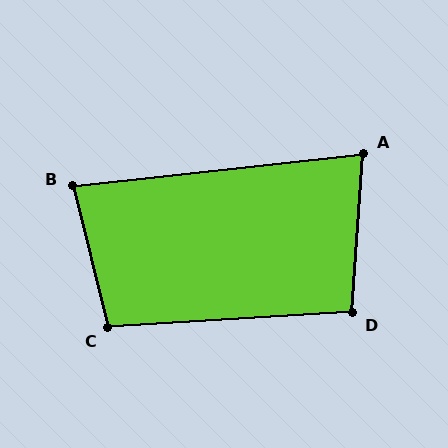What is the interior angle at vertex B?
Approximately 83 degrees (acute).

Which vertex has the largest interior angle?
C, at approximately 100 degrees.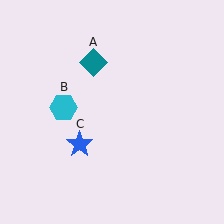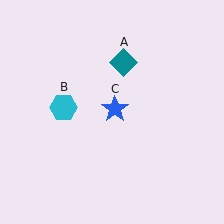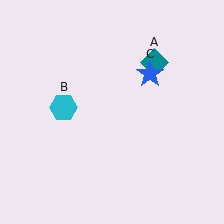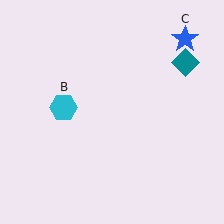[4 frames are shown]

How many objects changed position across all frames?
2 objects changed position: teal diamond (object A), blue star (object C).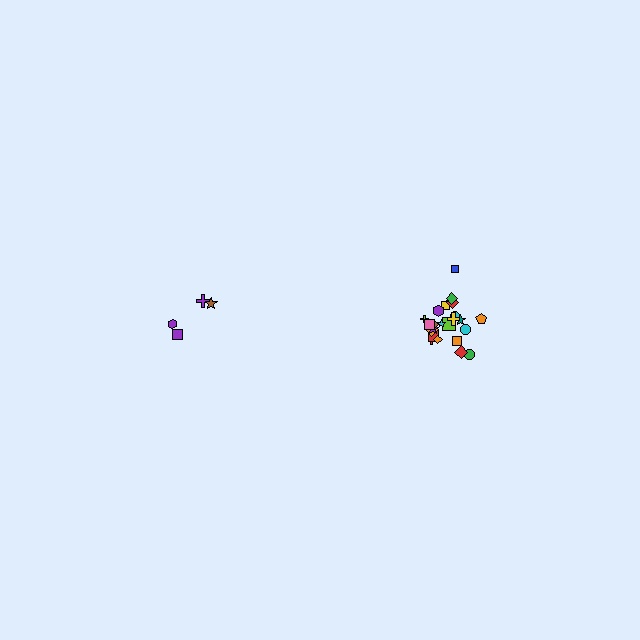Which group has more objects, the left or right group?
The right group.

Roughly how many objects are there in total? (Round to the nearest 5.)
Roughly 30 objects in total.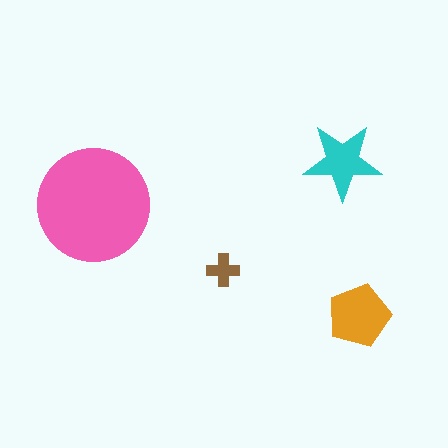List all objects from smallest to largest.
The brown cross, the cyan star, the orange pentagon, the pink circle.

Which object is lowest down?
The orange pentagon is bottommost.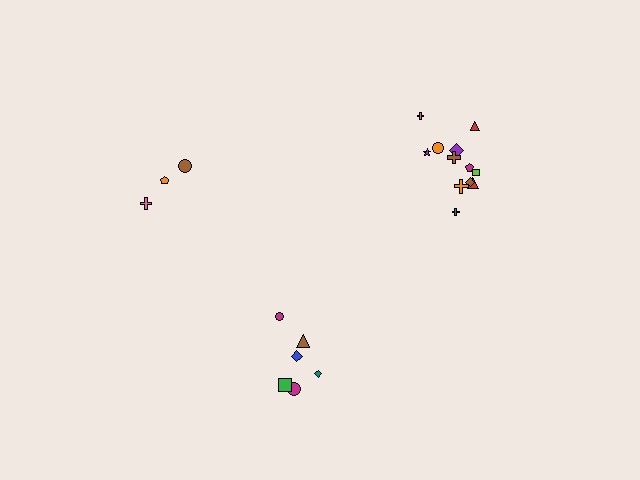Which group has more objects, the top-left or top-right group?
The top-right group.